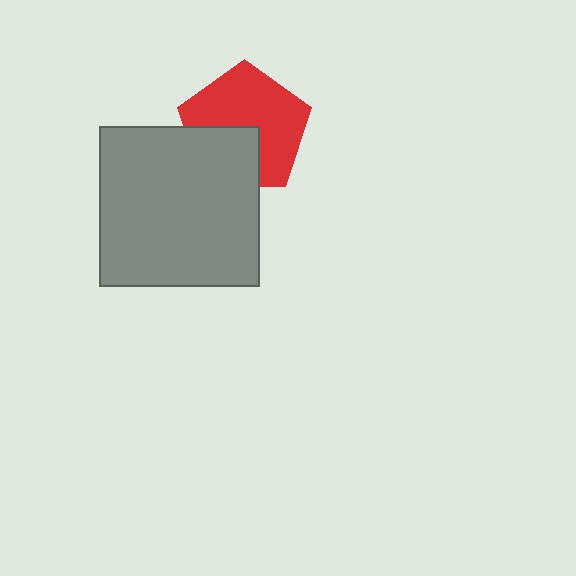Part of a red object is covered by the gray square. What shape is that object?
It is a pentagon.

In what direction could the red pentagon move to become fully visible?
The red pentagon could move up. That would shift it out from behind the gray square entirely.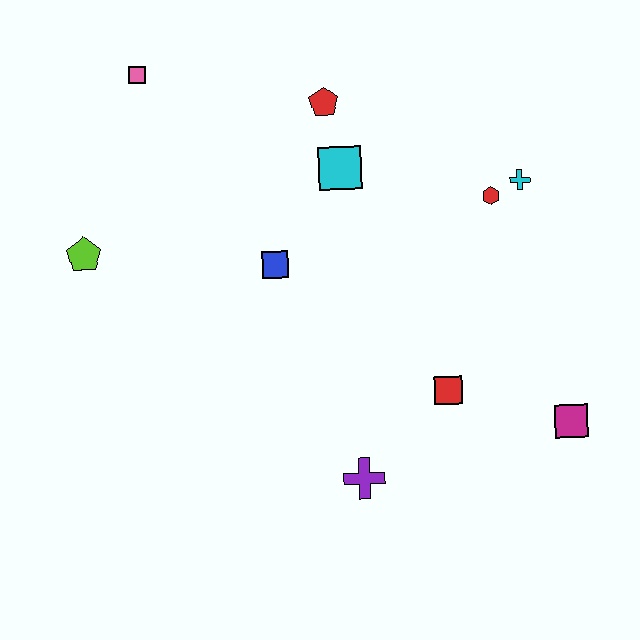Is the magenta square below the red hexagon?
Yes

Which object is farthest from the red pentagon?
The magenta square is farthest from the red pentagon.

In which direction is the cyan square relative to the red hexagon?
The cyan square is to the left of the red hexagon.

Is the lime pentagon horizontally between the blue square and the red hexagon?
No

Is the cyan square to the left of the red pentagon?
No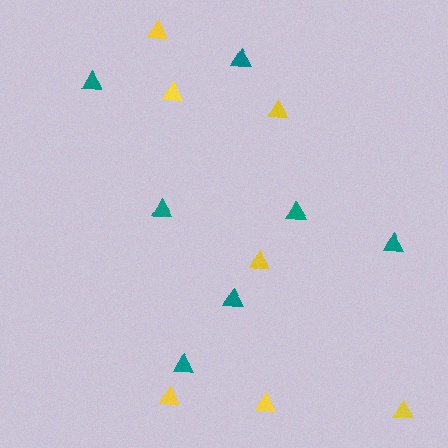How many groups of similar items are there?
There are 2 groups: one group of teal triangles (7) and one group of yellow triangles (7).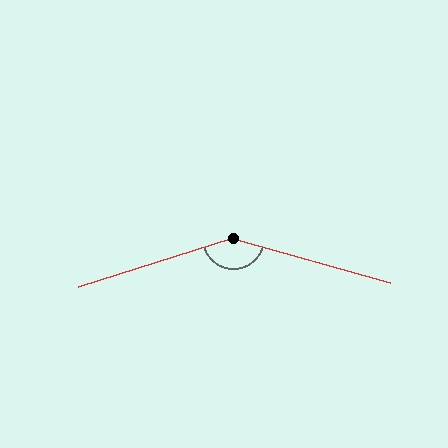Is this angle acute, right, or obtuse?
It is obtuse.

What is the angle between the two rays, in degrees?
Approximately 146 degrees.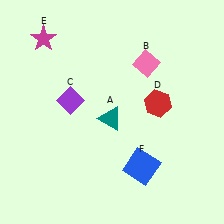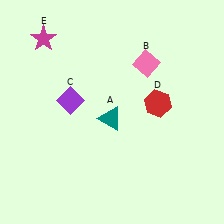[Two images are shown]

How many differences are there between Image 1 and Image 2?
There is 1 difference between the two images.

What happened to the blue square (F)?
The blue square (F) was removed in Image 2. It was in the bottom-right area of Image 1.